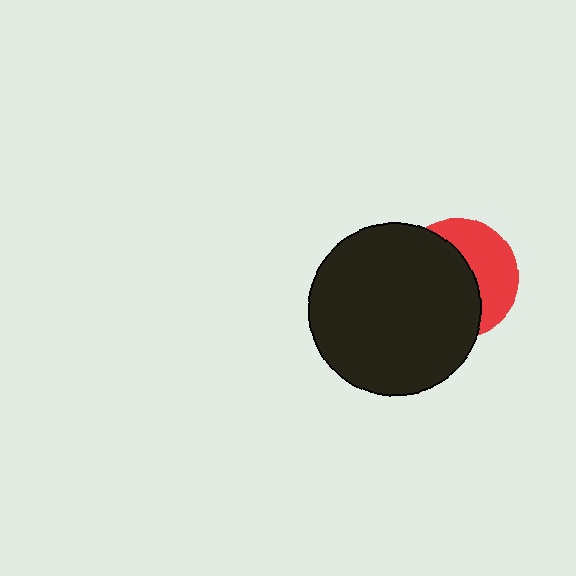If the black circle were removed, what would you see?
You would see the complete red circle.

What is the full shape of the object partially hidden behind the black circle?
The partially hidden object is a red circle.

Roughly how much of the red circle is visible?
A small part of it is visible (roughly 41%).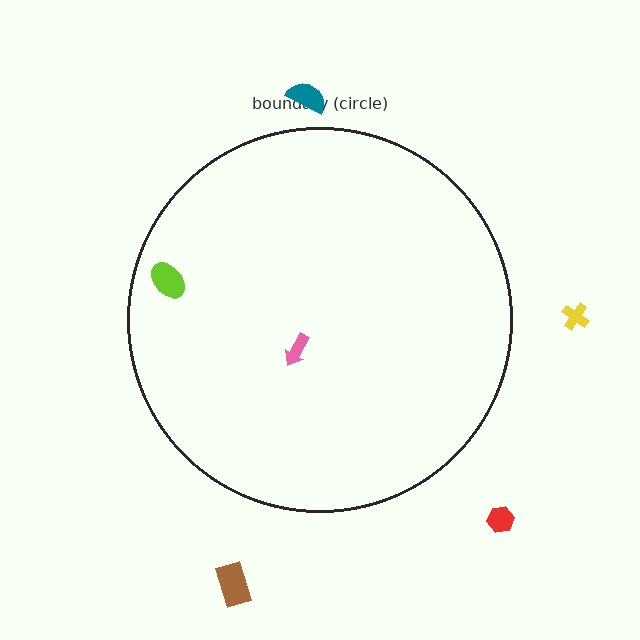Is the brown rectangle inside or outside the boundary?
Outside.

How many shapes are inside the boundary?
2 inside, 4 outside.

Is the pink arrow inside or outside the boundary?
Inside.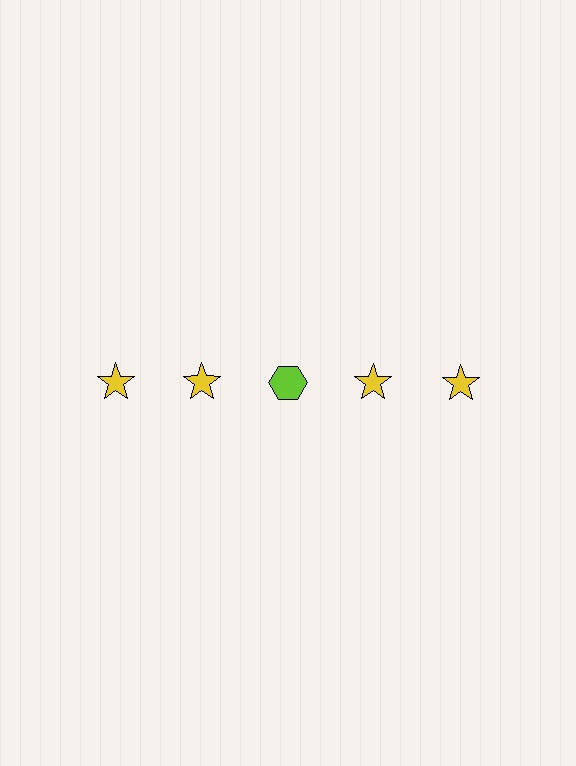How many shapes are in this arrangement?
There are 5 shapes arranged in a grid pattern.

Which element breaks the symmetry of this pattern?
The lime hexagon in the top row, center column breaks the symmetry. All other shapes are yellow stars.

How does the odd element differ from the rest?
It differs in both color (lime instead of yellow) and shape (hexagon instead of star).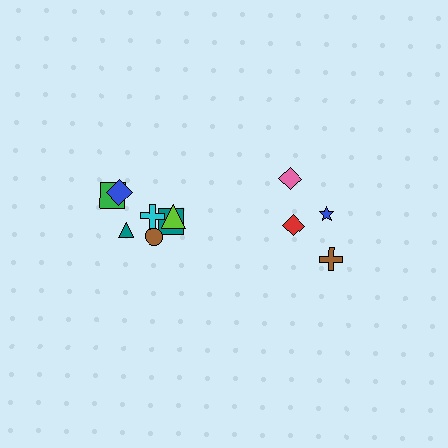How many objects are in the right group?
There are 4 objects.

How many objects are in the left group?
There are 7 objects.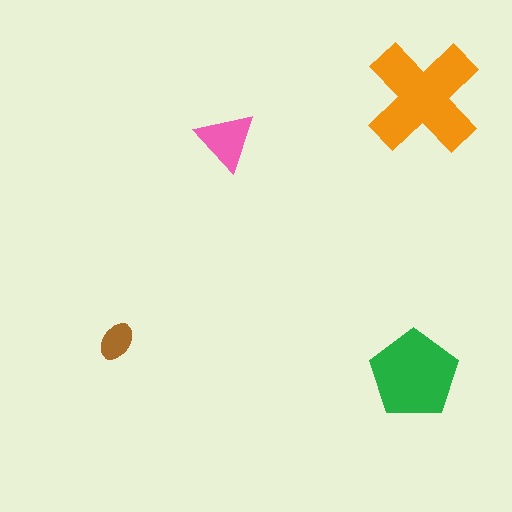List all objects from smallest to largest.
The brown ellipse, the pink triangle, the green pentagon, the orange cross.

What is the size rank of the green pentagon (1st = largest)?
2nd.